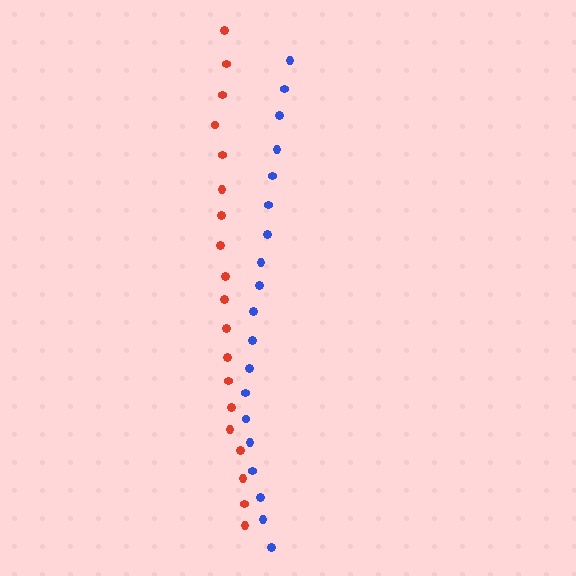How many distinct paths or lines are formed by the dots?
There are 2 distinct paths.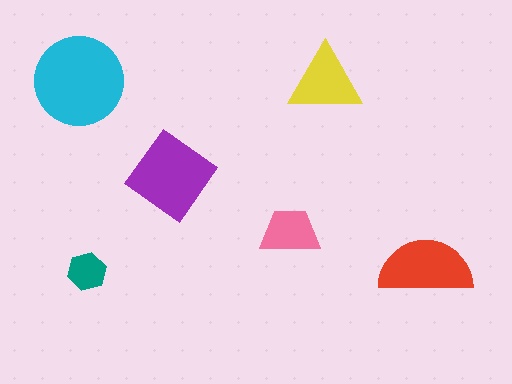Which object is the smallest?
The teal hexagon.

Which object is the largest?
The cyan circle.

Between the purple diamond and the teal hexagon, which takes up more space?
The purple diamond.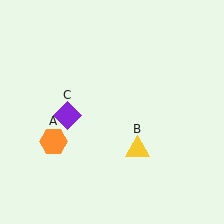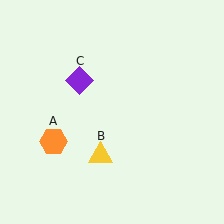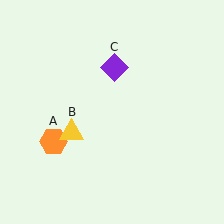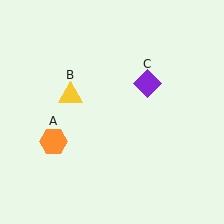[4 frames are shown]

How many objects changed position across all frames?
2 objects changed position: yellow triangle (object B), purple diamond (object C).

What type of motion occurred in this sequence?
The yellow triangle (object B), purple diamond (object C) rotated clockwise around the center of the scene.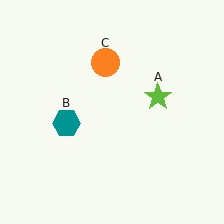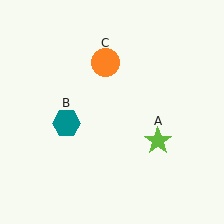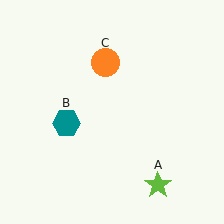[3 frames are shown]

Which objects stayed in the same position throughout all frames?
Teal hexagon (object B) and orange circle (object C) remained stationary.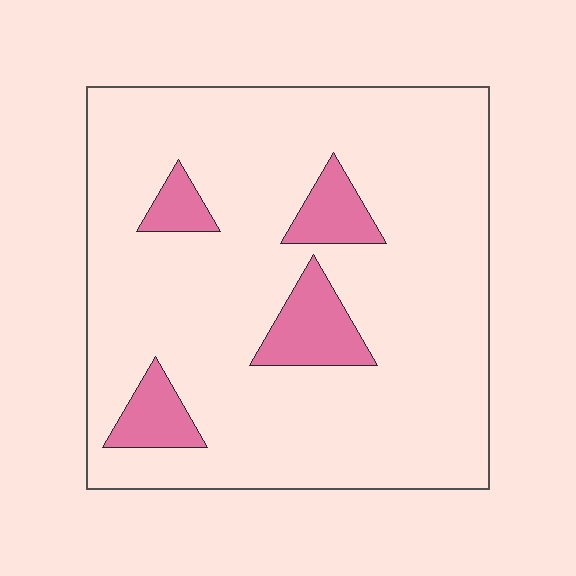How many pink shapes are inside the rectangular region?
4.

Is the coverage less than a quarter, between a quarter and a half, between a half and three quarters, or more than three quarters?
Less than a quarter.